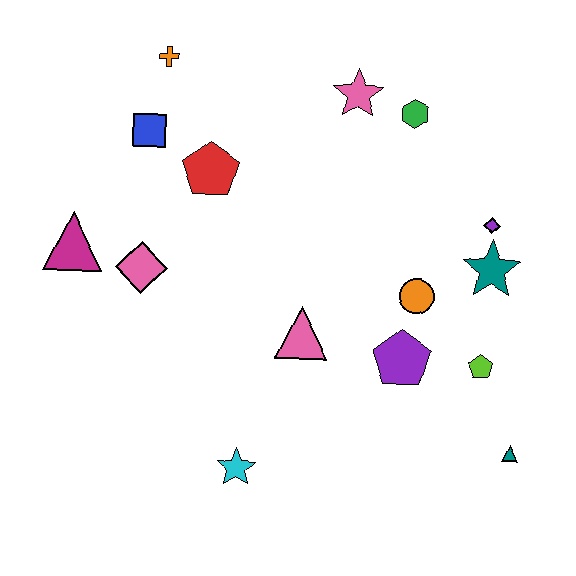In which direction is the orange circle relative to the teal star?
The orange circle is to the left of the teal star.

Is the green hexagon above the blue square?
Yes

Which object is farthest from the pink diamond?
The teal triangle is farthest from the pink diamond.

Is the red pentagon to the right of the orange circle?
No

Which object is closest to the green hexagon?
The pink star is closest to the green hexagon.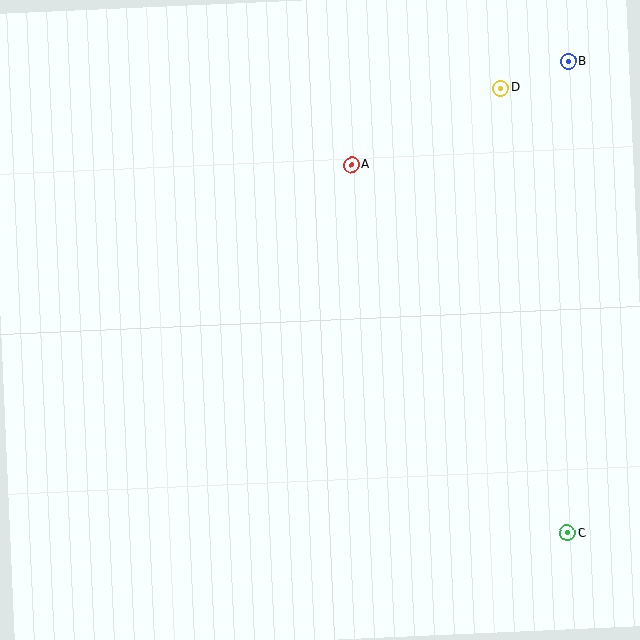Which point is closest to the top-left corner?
Point A is closest to the top-left corner.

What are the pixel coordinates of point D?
Point D is at (501, 88).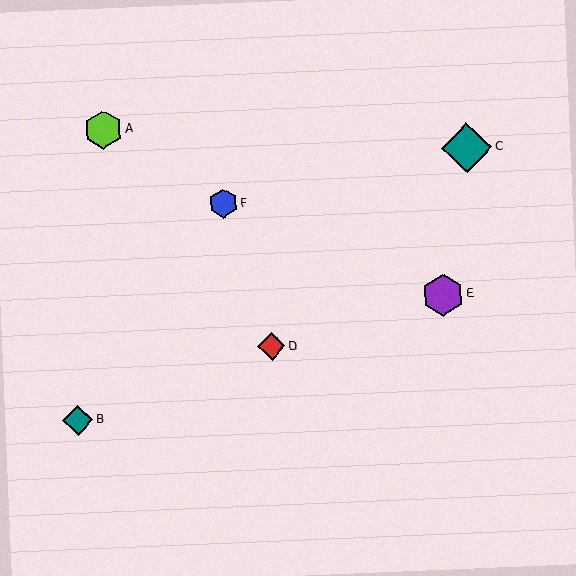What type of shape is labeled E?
Shape E is a purple hexagon.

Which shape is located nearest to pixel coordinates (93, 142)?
The lime hexagon (labeled A) at (103, 130) is nearest to that location.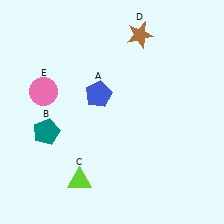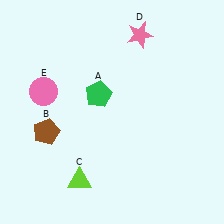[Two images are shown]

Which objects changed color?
A changed from blue to green. B changed from teal to brown. D changed from brown to pink.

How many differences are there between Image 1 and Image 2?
There are 3 differences between the two images.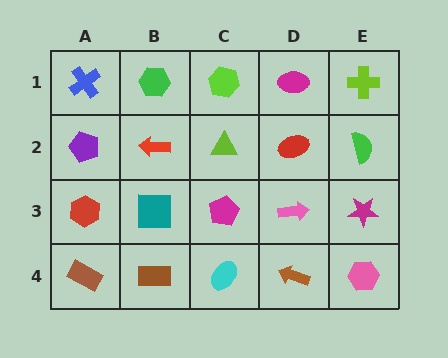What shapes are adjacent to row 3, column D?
A red ellipse (row 2, column D), a brown arrow (row 4, column D), a magenta pentagon (row 3, column C), a magenta star (row 3, column E).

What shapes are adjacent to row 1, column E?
A green semicircle (row 2, column E), a magenta ellipse (row 1, column D).